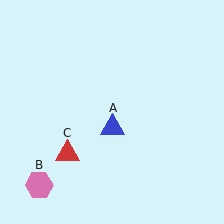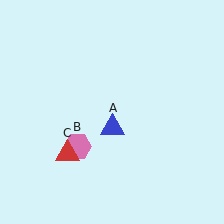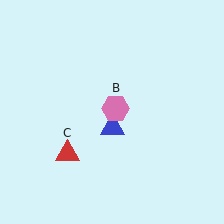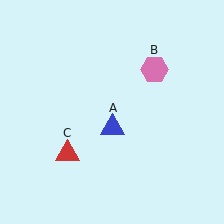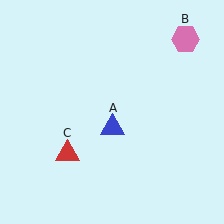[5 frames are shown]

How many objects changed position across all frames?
1 object changed position: pink hexagon (object B).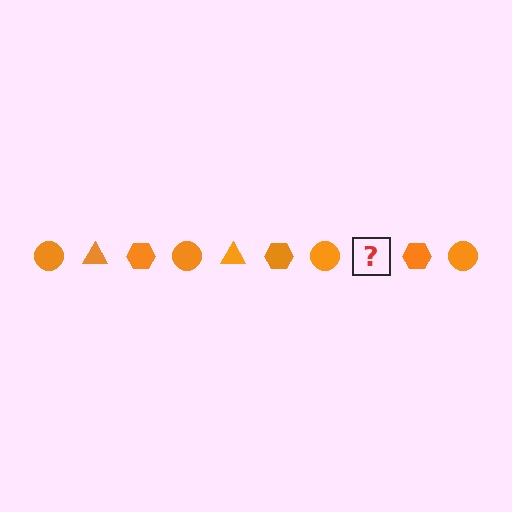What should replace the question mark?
The question mark should be replaced with an orange triangle.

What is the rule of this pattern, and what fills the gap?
The rule is that the pattern cycles through circle, triangle, hexagon shapes in orange. The gap should be filled with an orange triangle.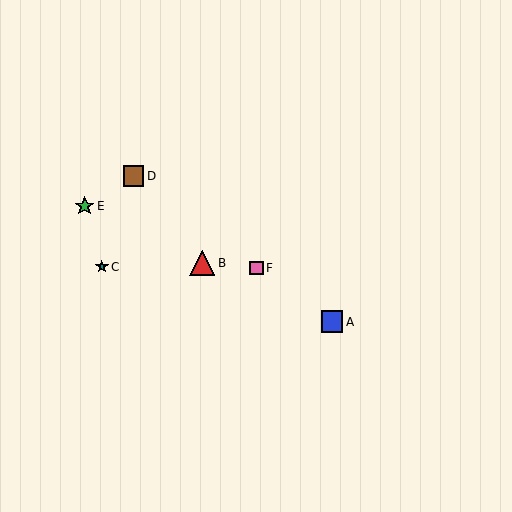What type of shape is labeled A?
Shape A is a blue square.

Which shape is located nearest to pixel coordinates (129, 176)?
The brown square (labeled D) at (133, 176) is nearest to that location.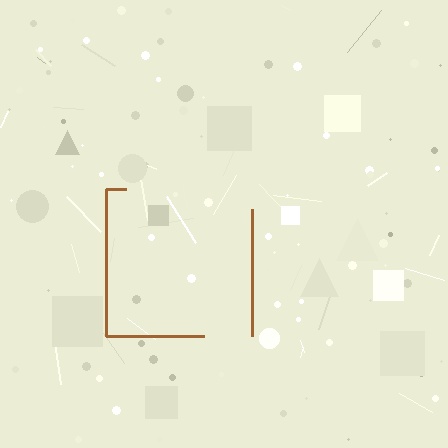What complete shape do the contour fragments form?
The contour fragments form a square.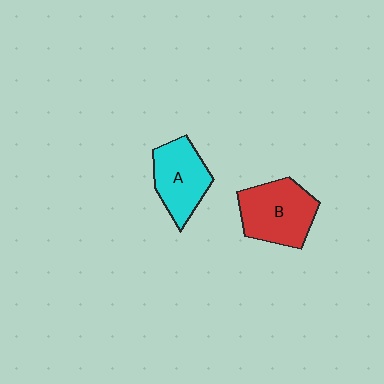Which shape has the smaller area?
Shape A (cyan).